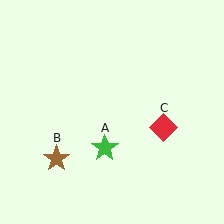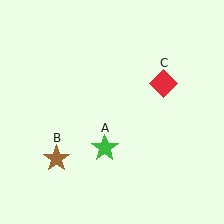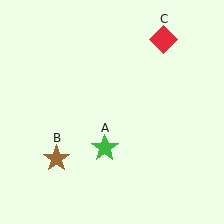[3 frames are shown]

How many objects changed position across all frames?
1 object changed position: red diamond (object C).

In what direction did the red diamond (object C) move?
The red diamond (object C) moved up.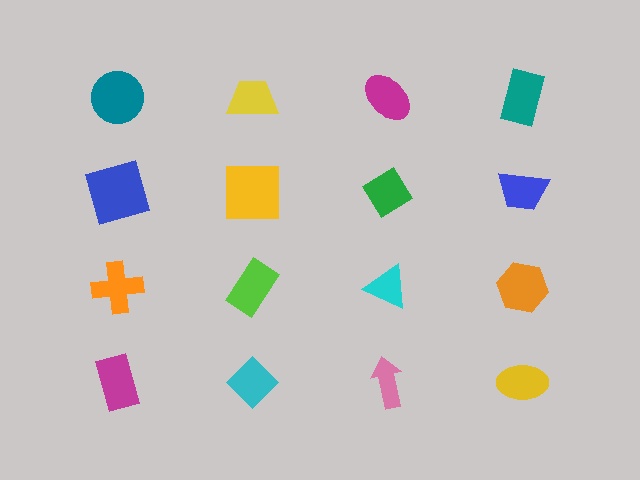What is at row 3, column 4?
An orange hexagon.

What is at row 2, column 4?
A blue trapezoid.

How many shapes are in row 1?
4 shapes.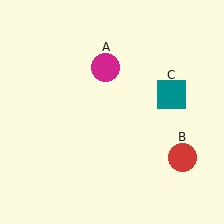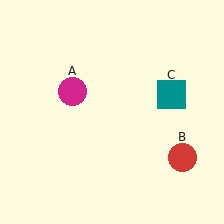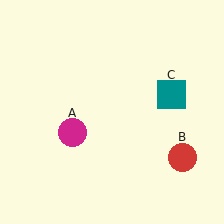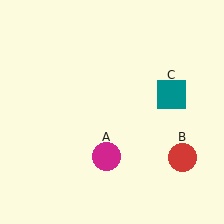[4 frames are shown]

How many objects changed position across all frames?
1 object changed position: magenta circle (object A).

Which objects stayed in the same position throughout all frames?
Red circle (object B) and teal square (object C) remained stationary.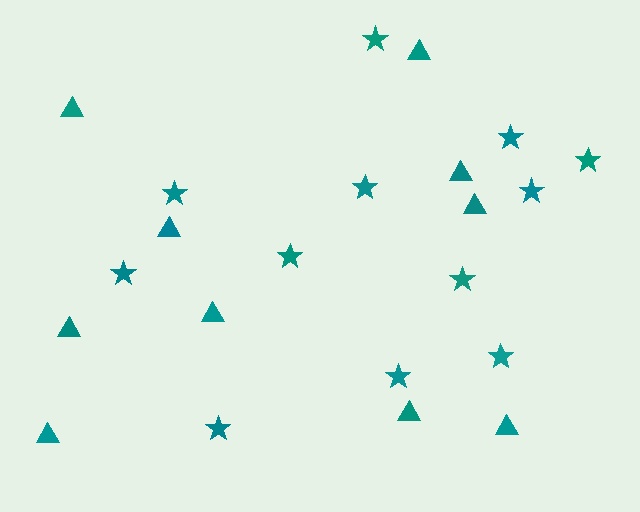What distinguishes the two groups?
There are 2 groups: one group of stars (12) and one group of triangles (10).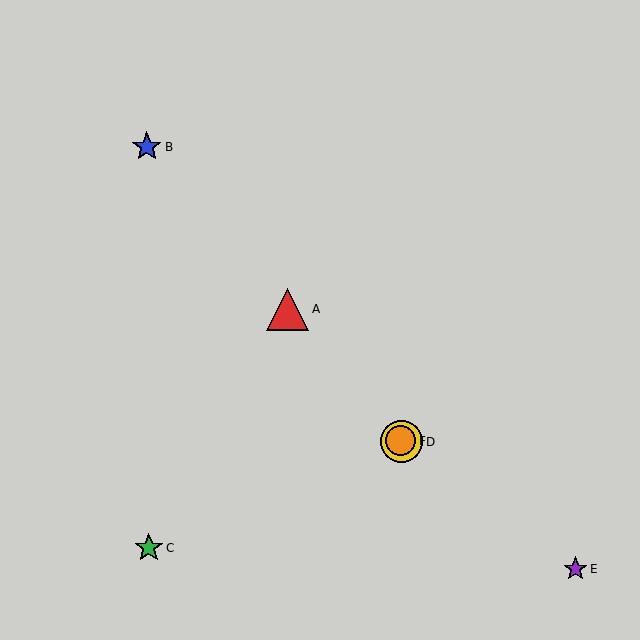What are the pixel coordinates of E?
Object E is at (576, 569).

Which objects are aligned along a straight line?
Objects A, B, D, F are aligned along a straight line.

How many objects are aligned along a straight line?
4 objects (A, B, D, F) are aligned along a straight line.